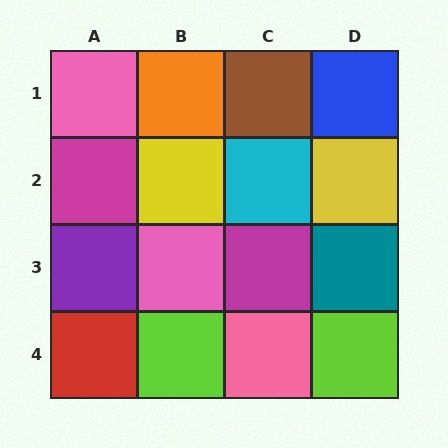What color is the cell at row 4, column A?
Red.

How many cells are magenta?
2 cells are magenta.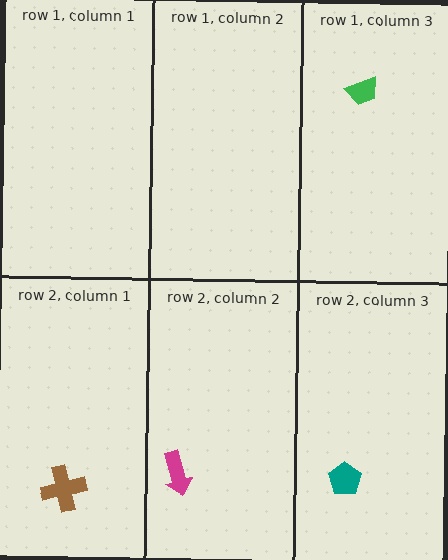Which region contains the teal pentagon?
The row 2, column 3 region.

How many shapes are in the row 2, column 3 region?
1.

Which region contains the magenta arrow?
The row 2, column 2 region.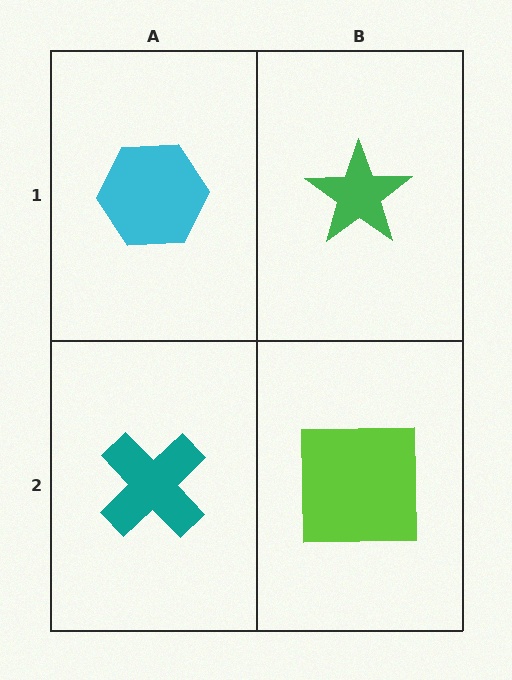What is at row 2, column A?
A teal cross.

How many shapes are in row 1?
2 shapes.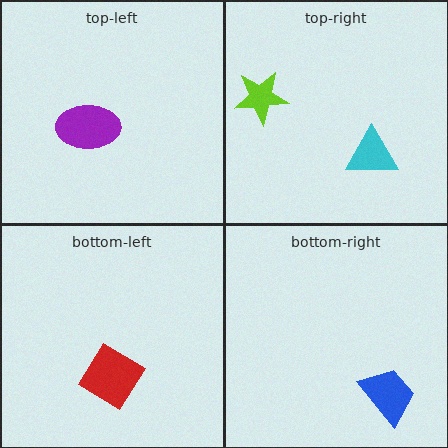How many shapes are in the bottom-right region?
1.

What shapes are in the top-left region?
The purple ellipse.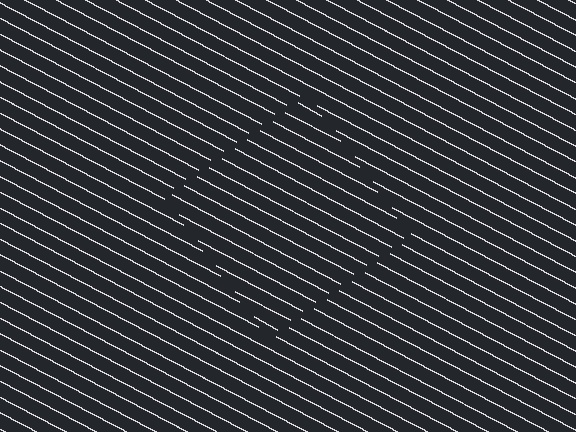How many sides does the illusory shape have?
4 sides — the line-ends trace a square.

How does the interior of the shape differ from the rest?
The interior of the shape contains the same grating, shifted by half a period — the contour is defined by the phase discontinuity where line-ends from the inner and outer gratings abut.